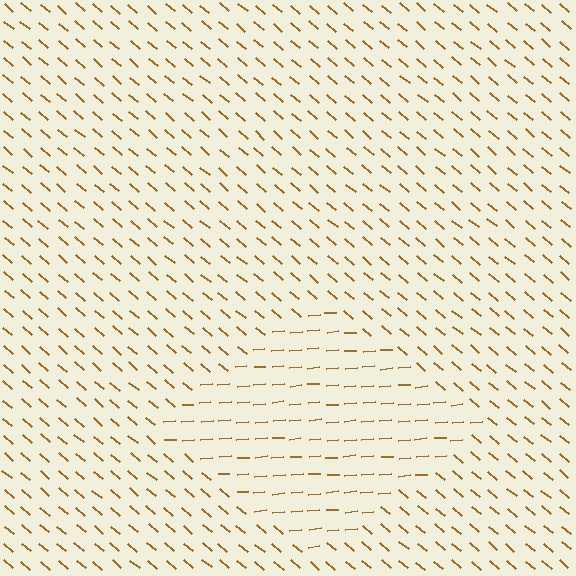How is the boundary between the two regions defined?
The boundary is defined purely by a change in line orientation (approximately 45 degrees difference). All lines are the same color and thickness.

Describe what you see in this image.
The image is filled with small brown line segments. A diamond region in the image has lines oriented differently from the surrounding lines, creating a visible texture boundary.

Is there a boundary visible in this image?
Yes, there is a texture boundary formed by a change in line orientation.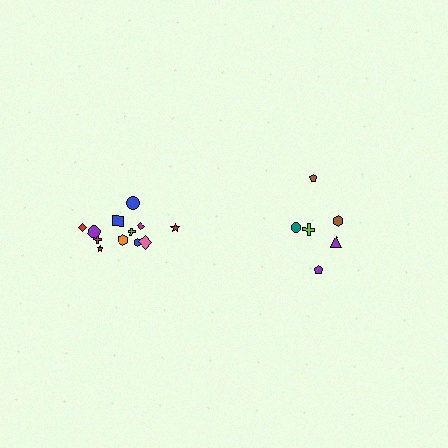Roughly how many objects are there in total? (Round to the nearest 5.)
Roughly 20 objects in total.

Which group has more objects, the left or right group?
The left group.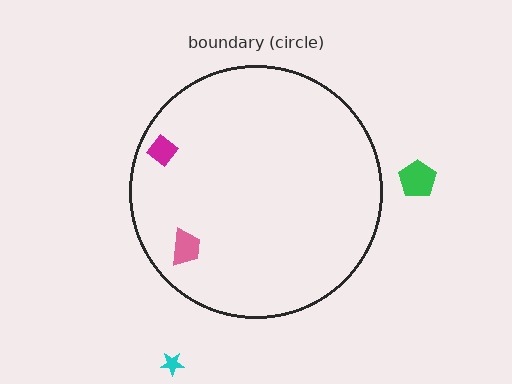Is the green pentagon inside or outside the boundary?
Outside.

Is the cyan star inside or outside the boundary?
Outside.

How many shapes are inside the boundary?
2 inside, 2 outside.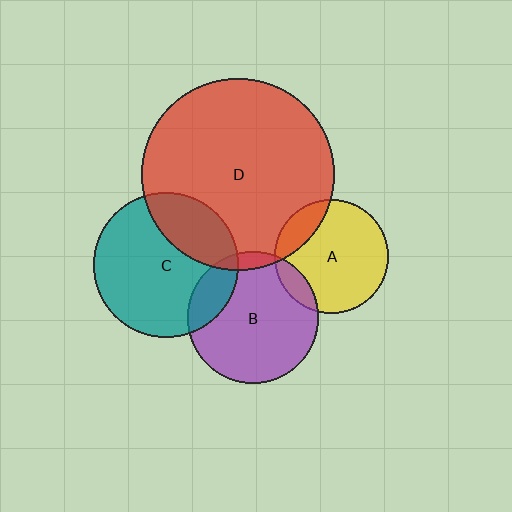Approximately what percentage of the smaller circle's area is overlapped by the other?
Approximately 15%.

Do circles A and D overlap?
Yes.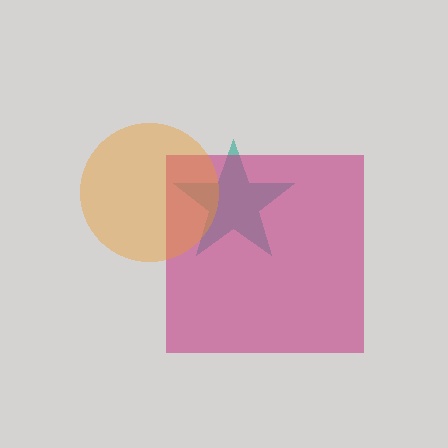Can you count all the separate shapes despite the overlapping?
Yes, there are 3 separate shapes.